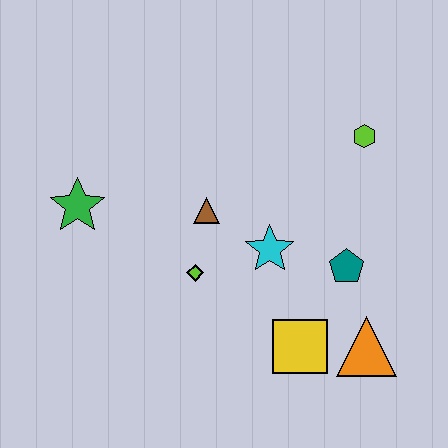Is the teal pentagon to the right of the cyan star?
Yes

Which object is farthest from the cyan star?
The green star is farthest from the cyan star.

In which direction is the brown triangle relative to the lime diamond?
The brown triangle is above the lime diamond.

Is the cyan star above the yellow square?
Yes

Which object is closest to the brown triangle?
The lime diamond is closest to the brown triangle.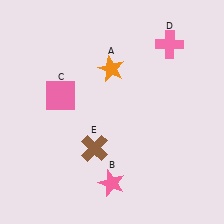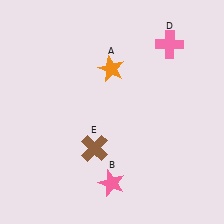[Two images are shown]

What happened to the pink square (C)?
The pink square (C) was removed in Image 2. It was in the top-left area of Image 1.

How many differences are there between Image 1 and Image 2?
There is 1 difference between the two images.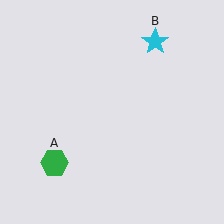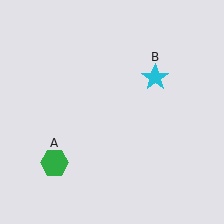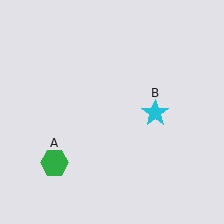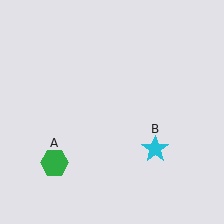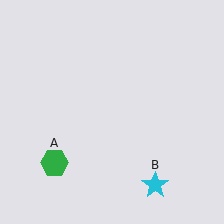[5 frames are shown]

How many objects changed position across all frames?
1 object changed position: cyan star (object B).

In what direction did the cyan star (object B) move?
The cyan star (object B) moved down.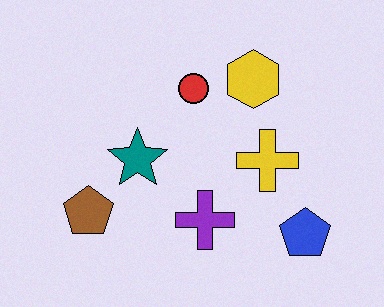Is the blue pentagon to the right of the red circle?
Yes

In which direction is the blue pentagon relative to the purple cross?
The blue pentagon is to the right of the purple cross.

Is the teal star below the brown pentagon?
No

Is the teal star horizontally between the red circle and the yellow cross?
No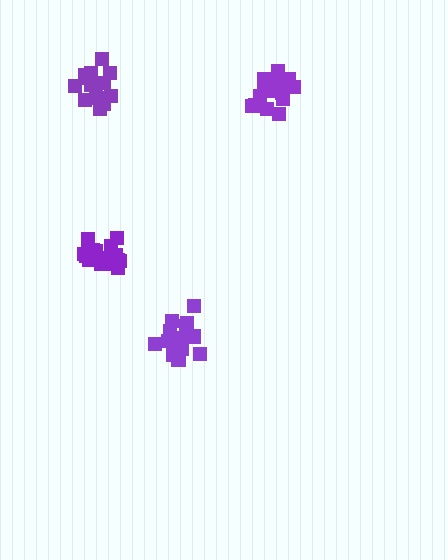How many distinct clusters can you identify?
There are 4 distinct clusters.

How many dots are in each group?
Group 1: 15 dots, Group 2: 17 dots, Group 3: 18 dots, Group 4: 18 dots (68 total).